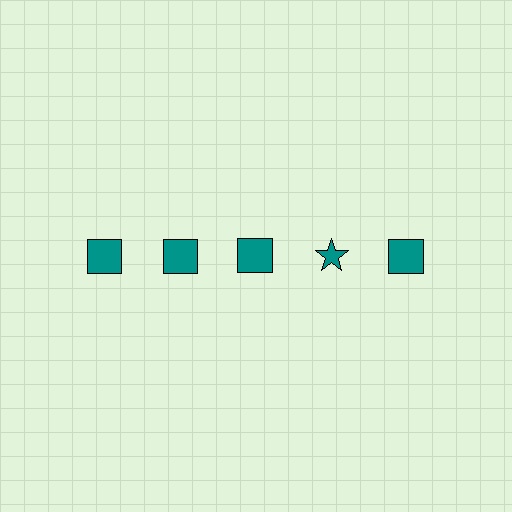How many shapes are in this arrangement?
There are 5 shapes arranged in a grid pattern.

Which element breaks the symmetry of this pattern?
The teal star in the top row, second from right column breaks the symmetry. All other shapes are teal squares.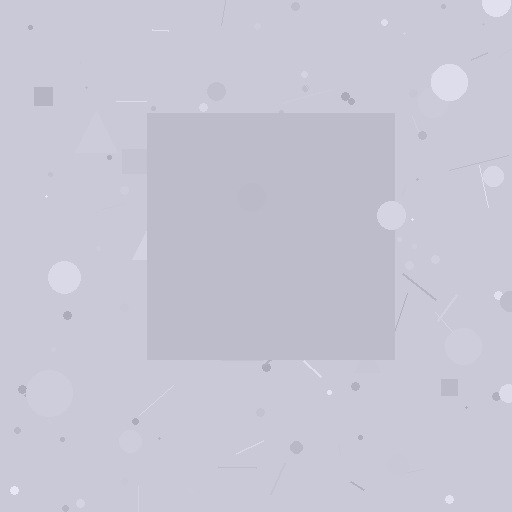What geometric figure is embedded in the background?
A square is embedded in the background.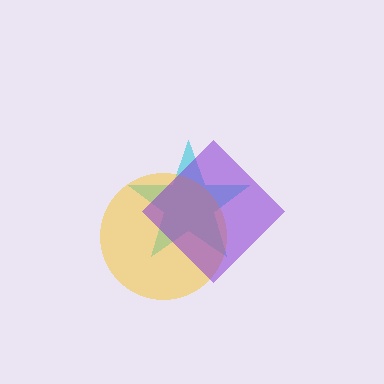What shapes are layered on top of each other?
The layered shapes are: a cyan star, a yellow circle, a purple diamond.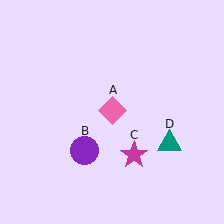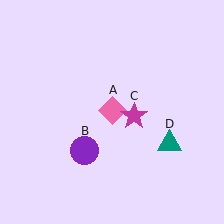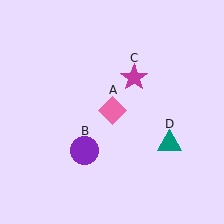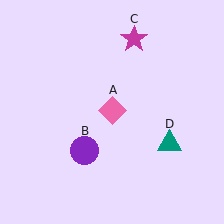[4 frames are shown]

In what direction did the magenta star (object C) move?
The magenta star (object C) moved up.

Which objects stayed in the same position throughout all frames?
Pink diamond (object A) and purple circle (object B) and teal triangle (object D) remained stationary.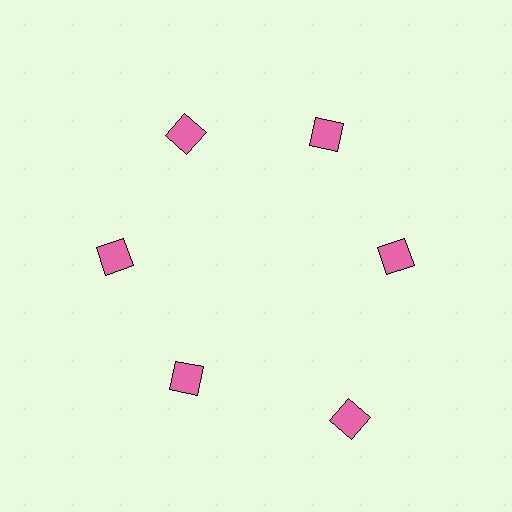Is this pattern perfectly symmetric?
No. The 6 pink squares are arranged in a ring, but one element near the 5 o'clock position is pushed outward from the center, breaking the 6-fold rotational symmetry.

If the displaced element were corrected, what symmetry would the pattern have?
It would have 6-fold rotational symmetry — the pattern would map onto itself every 60 degrees.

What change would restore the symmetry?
The symmetry would be restored by moving it inward, back onto the ring so that all 6 squares sit at equal angles and equal distance from the center.